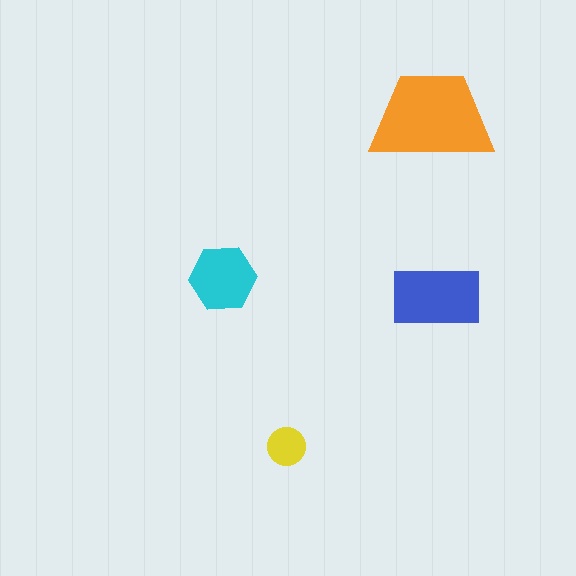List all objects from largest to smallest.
The orange trapezoid, the blue rectangle, the cyan hexagon, the yellow circle.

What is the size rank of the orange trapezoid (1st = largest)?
1st.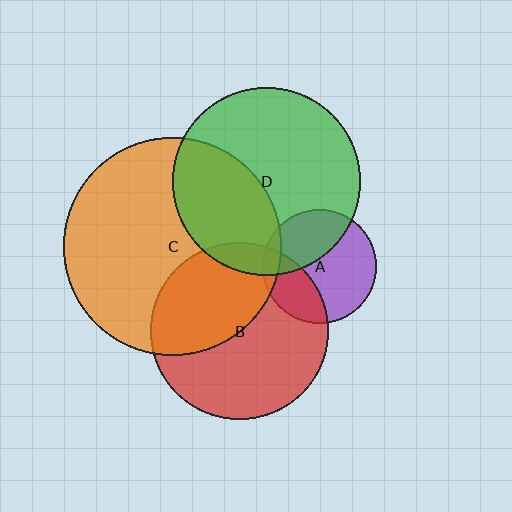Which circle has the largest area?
Circle C (orange).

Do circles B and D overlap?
Yes.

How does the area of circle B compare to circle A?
Approximately 2.4 times.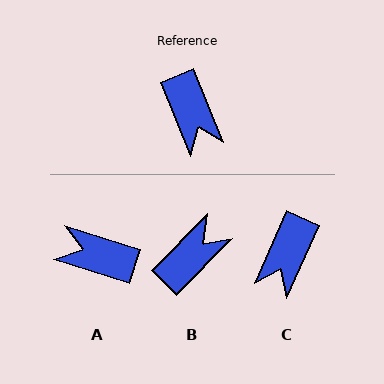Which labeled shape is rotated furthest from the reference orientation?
A, about 130 degrees away.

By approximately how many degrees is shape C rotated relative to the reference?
Approximately 47 degrees clockwise.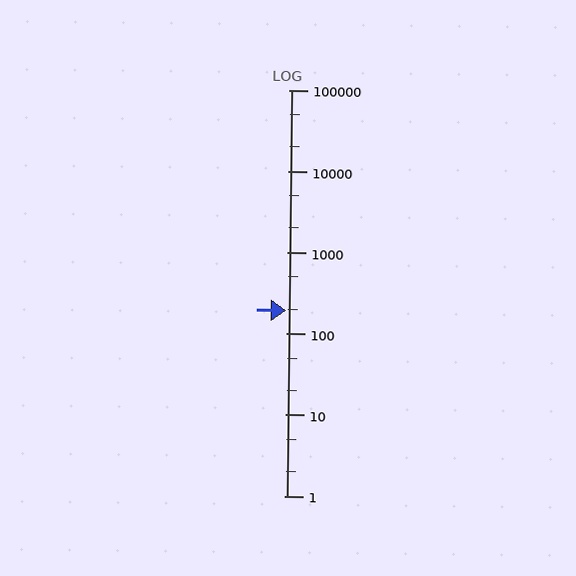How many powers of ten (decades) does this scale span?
The scale spans 5 decades, from 1 to 100000.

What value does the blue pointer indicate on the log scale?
The pointer indicates approximately 190.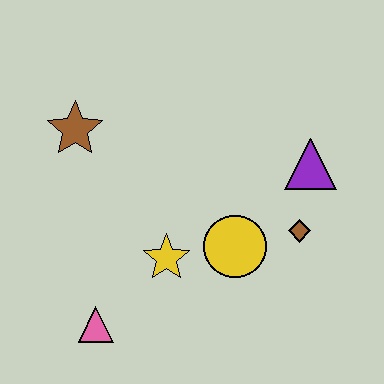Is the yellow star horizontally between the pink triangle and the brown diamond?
Yes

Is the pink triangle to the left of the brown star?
No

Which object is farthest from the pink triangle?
The purple triangle is farthest from the pink triangle.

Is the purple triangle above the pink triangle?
Yes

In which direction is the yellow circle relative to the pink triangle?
The yellow circle is to the right of the pink triangle.